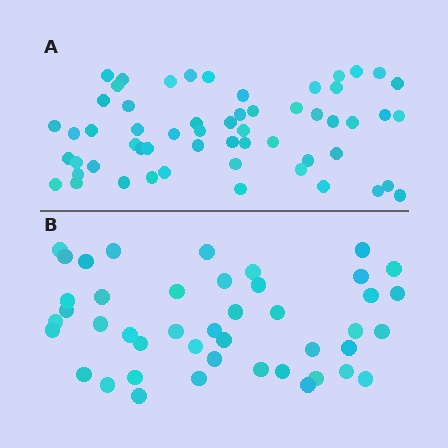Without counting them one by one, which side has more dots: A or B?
Region A (the top region) has more dots.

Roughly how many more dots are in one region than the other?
Region A has approximately 15 more dots than region B.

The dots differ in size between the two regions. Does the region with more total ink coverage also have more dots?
No. Region B has more total ink coverage because its dots are larger, but region A actually contains more individual dots. Total area can be misleading — the number of items is what matters here.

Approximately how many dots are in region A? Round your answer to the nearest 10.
About 60 dots. (The exact count is 57, which rounds to 60.)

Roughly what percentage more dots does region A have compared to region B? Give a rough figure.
About 30% more.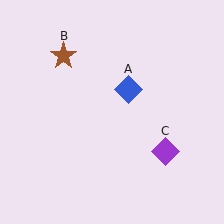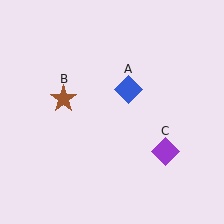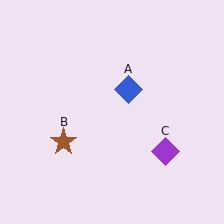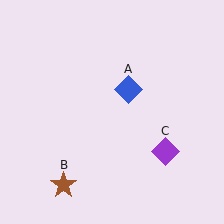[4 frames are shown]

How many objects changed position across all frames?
1 object changed position: brown star (object B).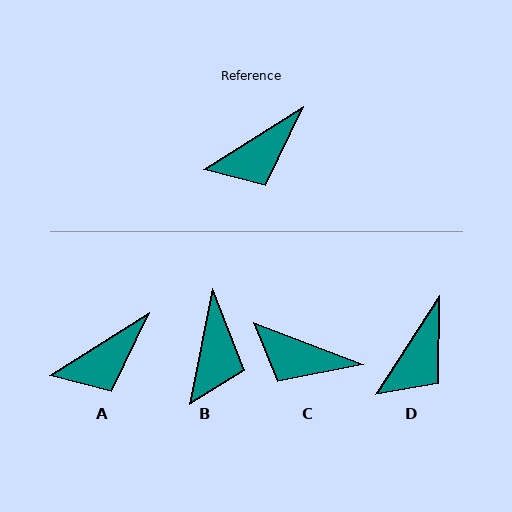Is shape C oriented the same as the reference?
No, it is off by about 53 degrees.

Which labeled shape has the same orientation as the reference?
A.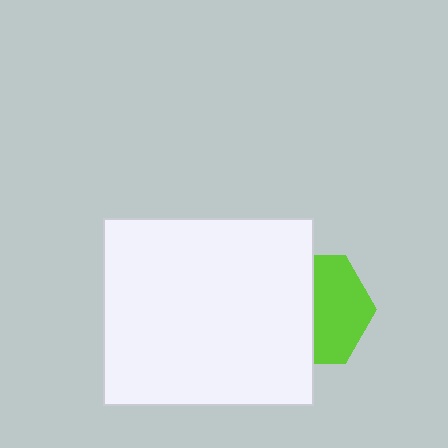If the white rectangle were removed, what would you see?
You would see the complete lime hexagon.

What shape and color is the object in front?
The object in front is a white rectangle.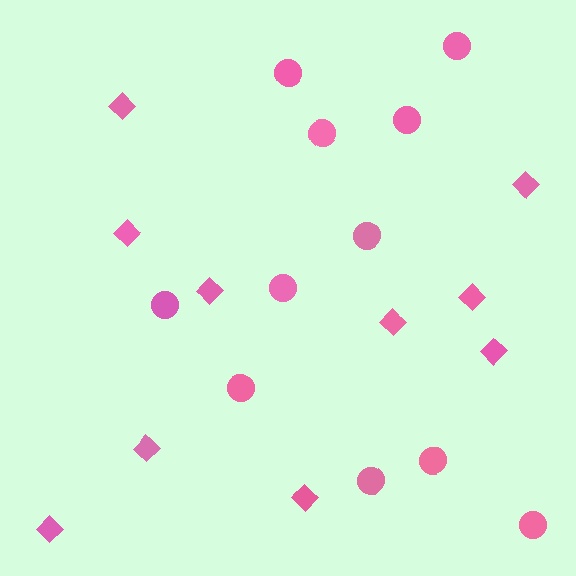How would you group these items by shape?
There are 2 groups: one group of diamonds (10) and one group of circles (11).